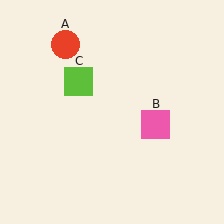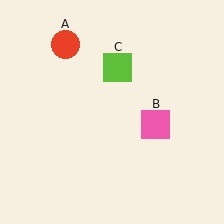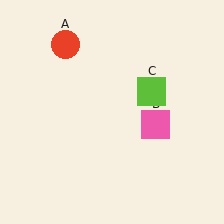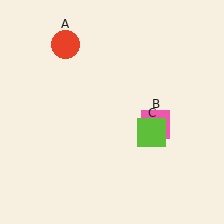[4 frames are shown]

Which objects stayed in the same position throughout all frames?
Red circle (object A) and pink square (object B) remained stationary.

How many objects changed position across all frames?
1 object changed position: lime square (object C).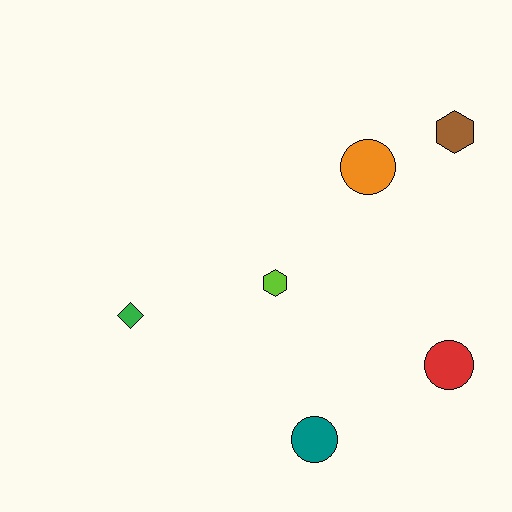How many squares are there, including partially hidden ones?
There are no squares.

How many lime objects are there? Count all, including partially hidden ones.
There is 1 lime object.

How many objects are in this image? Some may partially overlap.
There are 6 objects.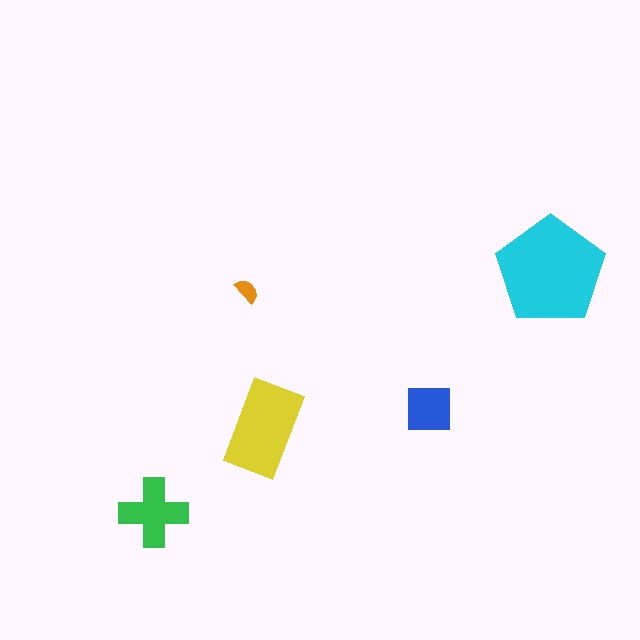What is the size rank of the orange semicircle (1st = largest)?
5th.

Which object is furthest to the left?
The green cross is leftmost.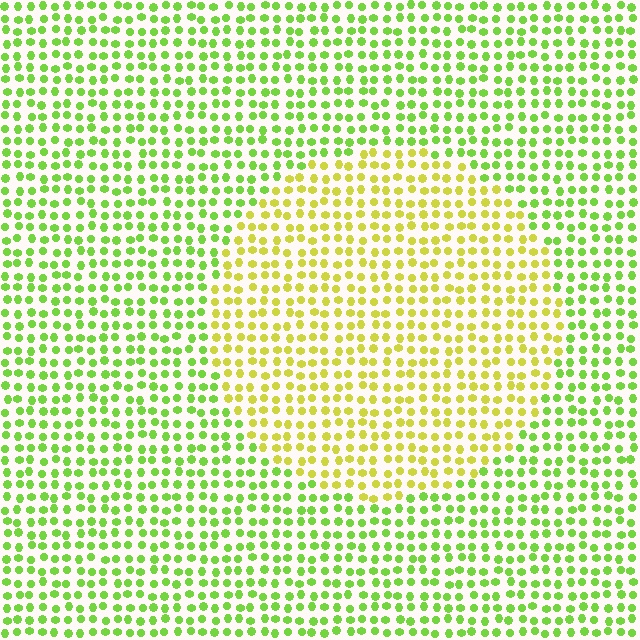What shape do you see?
I see a circle.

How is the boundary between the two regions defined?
The boundary is defined purely by a slight shift in hue (about 36 degrees). Spacing, size, and orientation are identical on both sides.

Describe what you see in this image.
The image is filled with small lime elements in a uniform arrangement. A circle-shaped region is visible where the elements are tinted to a slightly different hue, forming a subtle color boundary.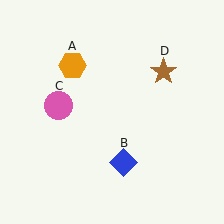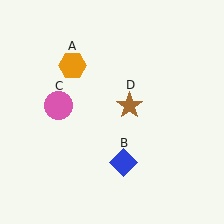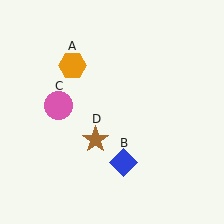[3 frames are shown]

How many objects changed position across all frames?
1 object changed position: brown star (object D).